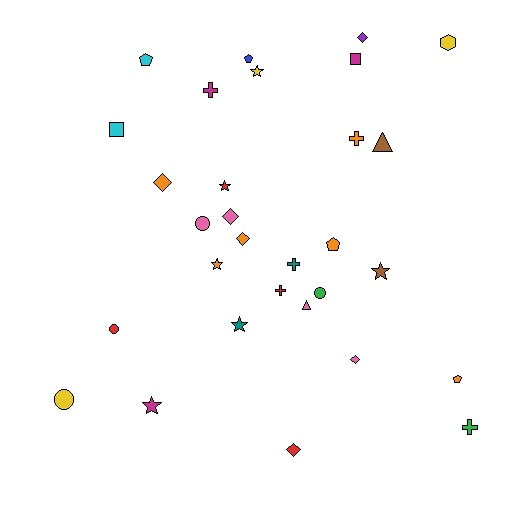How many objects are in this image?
There are 30 objects.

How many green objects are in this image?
There are 2 green objects.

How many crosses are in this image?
There are 5 crosses.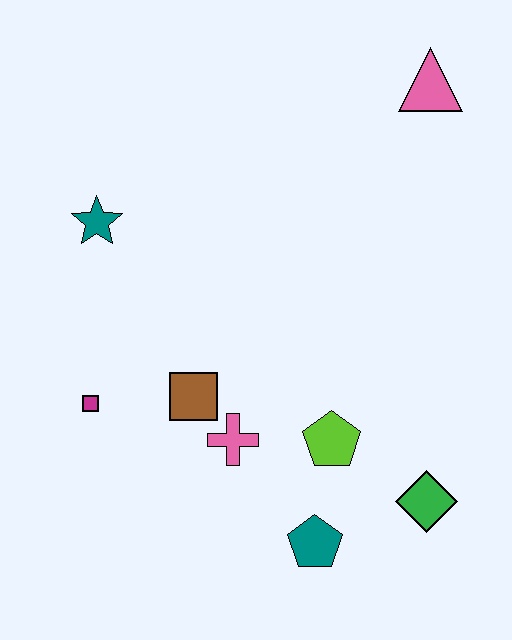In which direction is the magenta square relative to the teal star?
The magenta square is below the teal star.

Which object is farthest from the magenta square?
The pink triangle is farthest from the magenta square.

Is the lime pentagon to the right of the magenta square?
Yes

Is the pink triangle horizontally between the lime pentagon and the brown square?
No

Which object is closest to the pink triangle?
The teal star is closest to the pink triangle.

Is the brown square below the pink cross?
No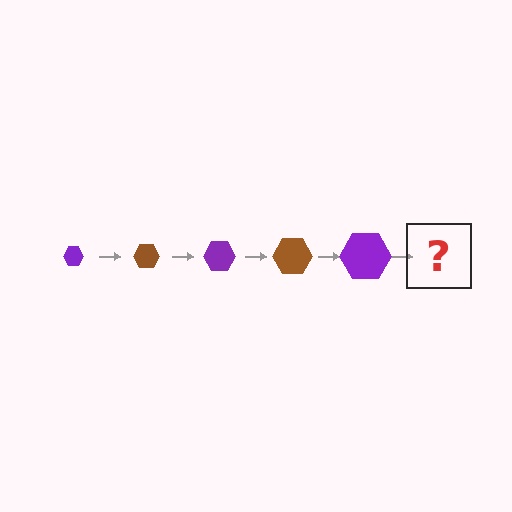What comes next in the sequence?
The next element should be a brown hexagon, larger than the previous one.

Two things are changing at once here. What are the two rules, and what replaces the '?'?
The two rules are that the hexagon grows larger each step and the color cycles through purple and brown. The '?' should be a brown hexagon, larger than the previous one.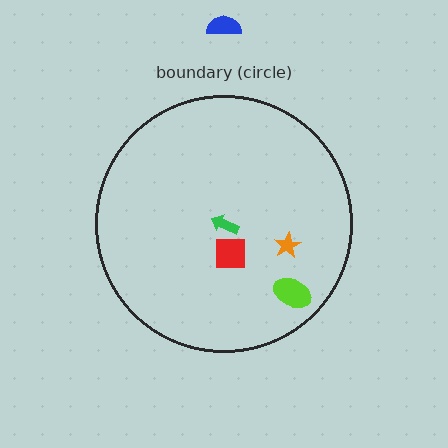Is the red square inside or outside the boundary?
Inside.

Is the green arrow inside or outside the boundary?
Inside.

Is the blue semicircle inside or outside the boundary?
Outside.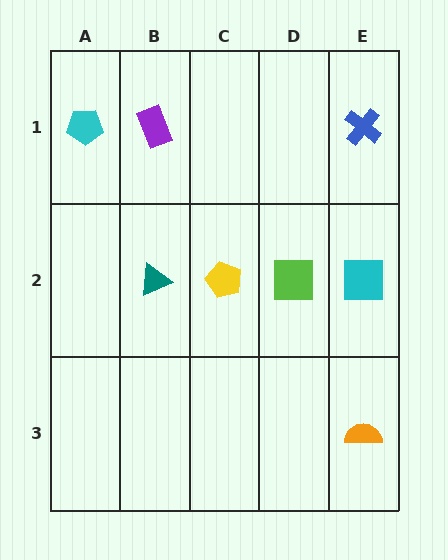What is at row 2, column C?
A yellow pentagon.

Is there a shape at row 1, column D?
No, that cell is empty.